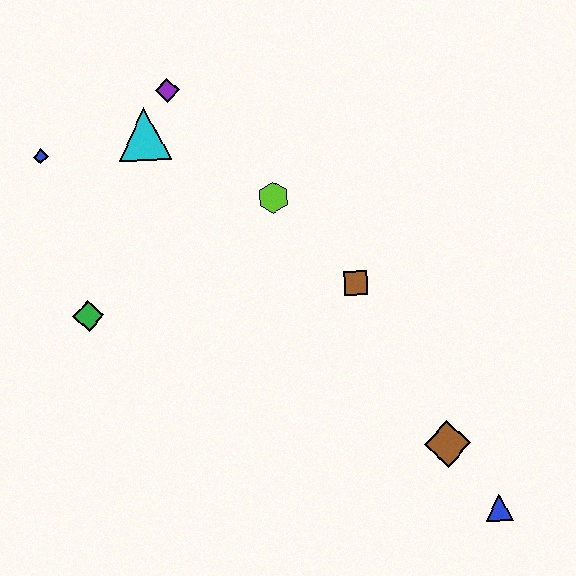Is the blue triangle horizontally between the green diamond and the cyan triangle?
No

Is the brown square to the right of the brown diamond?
No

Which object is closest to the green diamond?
The blue diamond is closest to the green diamond.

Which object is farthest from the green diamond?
The blue triangle is farthest from the green diamond.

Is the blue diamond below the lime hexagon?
No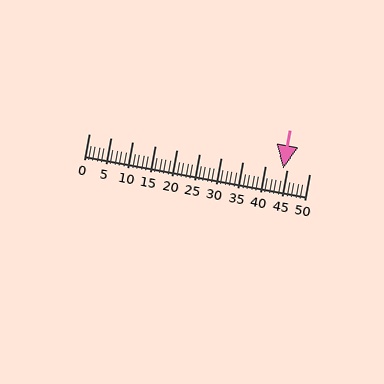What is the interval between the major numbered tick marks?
The major tick marks are spaced 5 units apart.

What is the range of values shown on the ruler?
The ruler shows values from 0 to 50.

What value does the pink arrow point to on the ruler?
The pink arrow points to approximately 44.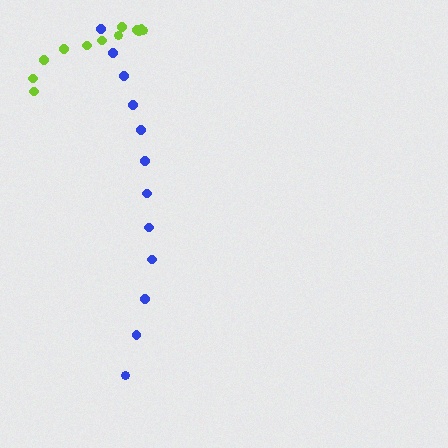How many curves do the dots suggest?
There are 2 distinct paths.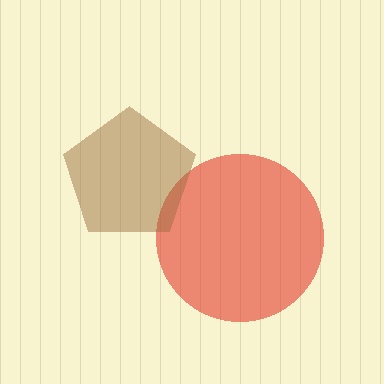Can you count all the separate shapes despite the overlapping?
Yes, there are 2 separate shapes.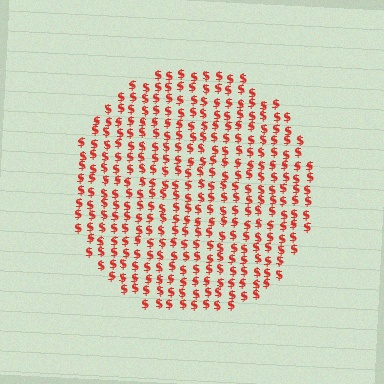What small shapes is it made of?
It is made of small dollar signs.